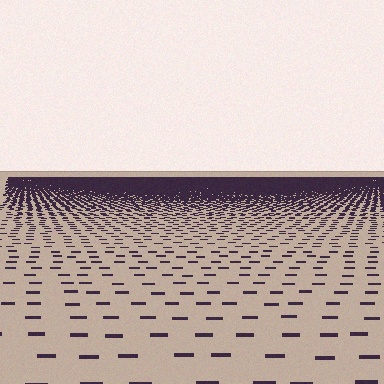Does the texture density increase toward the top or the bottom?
Density increases toward the top.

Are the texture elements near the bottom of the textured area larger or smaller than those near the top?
Larger. Near the bottom, elements are closer to the viewer and appear at a bigger on-screen size.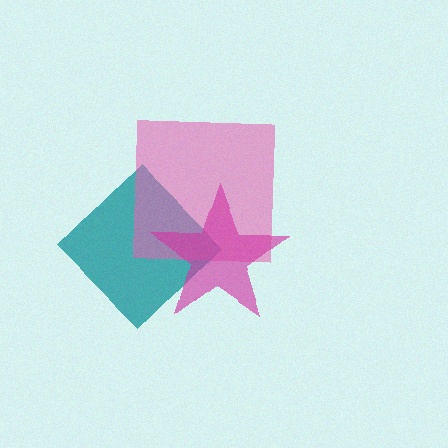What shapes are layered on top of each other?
The layered shapes are: a teal diamond, a pink square, a magenta star.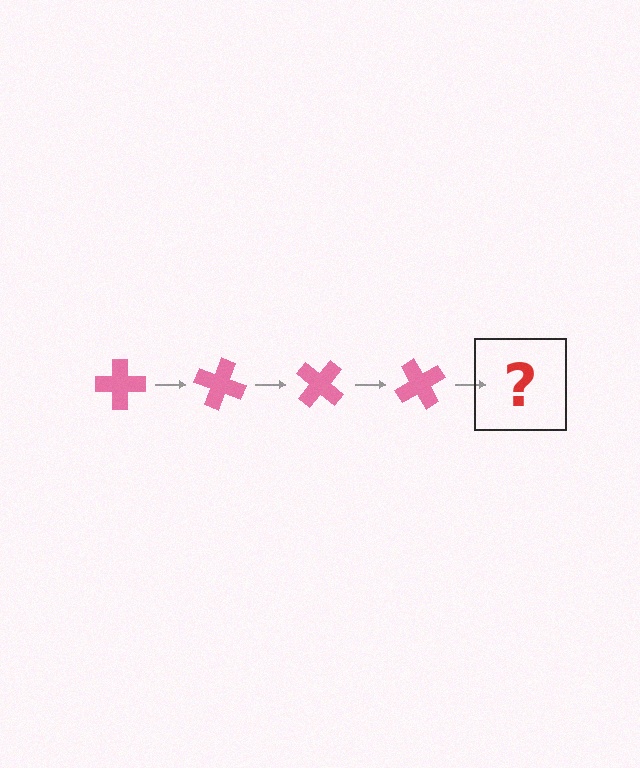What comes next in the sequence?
The next element should be a pink cross rotated 80 degrees.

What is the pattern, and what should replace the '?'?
The pattern is that the cross rotates 20 degrees each step. The '?' should be a pink cross rotated 80 degrees.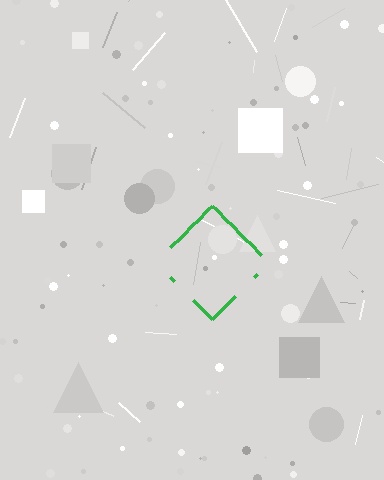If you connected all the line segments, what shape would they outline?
They would outline a diamond.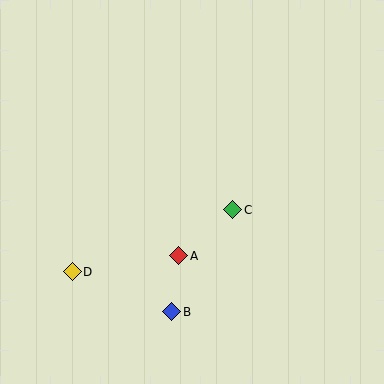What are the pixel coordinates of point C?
Point C is at (233, 210).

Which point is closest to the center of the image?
Point C at (233, 210) is closest to the center.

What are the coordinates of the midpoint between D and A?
The midpoint between D and A is at (125, 264).